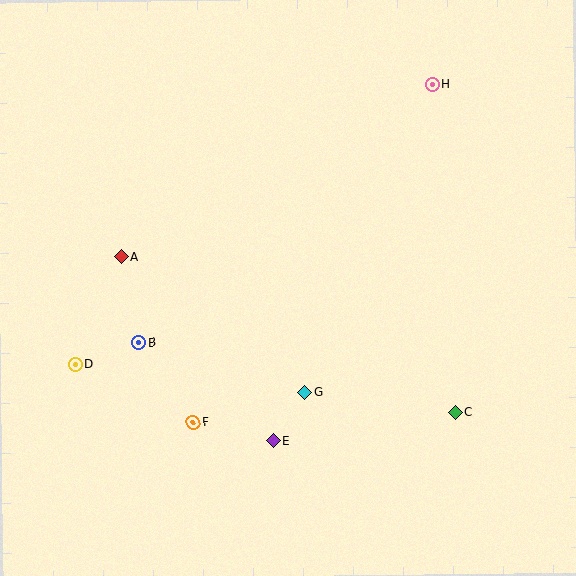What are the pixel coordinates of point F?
Point F is at (193, 422).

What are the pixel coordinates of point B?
Point B is at (139, 343).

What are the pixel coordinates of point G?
Point G is at (305, 392).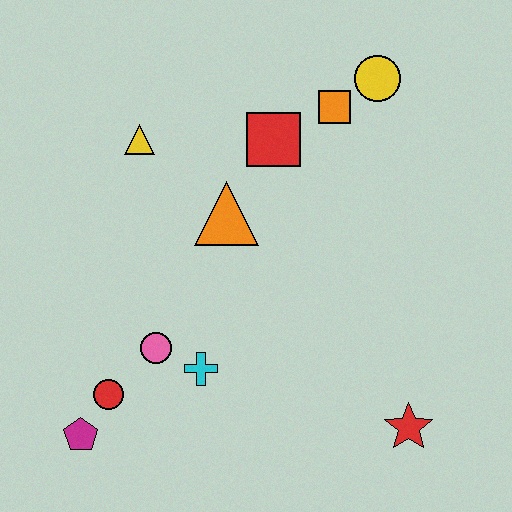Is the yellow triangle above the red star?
Yes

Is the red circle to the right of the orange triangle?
No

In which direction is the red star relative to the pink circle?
The red star is to the right of the pink circle.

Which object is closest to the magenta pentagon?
The red circle is closest to the magenta pentagon.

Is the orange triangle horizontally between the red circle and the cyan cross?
No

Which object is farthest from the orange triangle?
The red star is farthest from the orange triangle.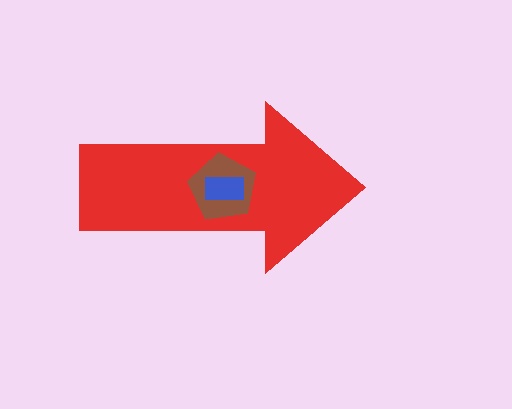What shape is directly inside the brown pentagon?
The blue rectangle.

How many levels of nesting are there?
3.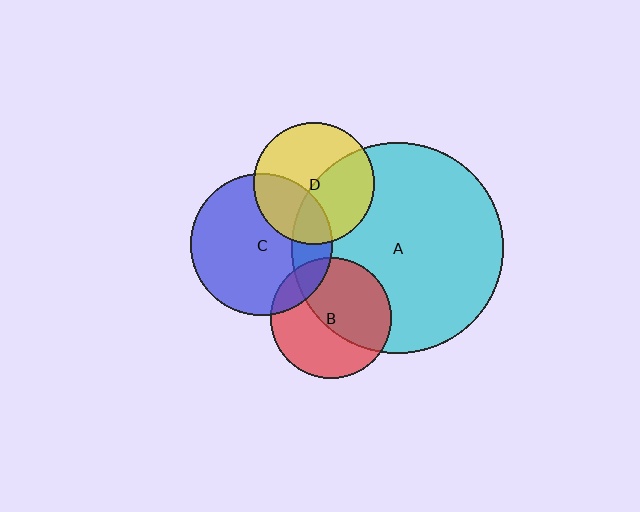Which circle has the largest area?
Circle A (cyan).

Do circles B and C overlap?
Yes.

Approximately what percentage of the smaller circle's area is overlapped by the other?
Approximately 15%.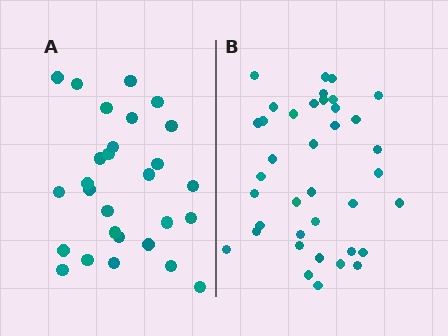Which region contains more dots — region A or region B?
Region B (the right region) has more dots.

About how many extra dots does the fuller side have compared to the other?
Region B has roughly 10 or so more dots than region A.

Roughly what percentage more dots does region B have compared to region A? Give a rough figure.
About 35% more.